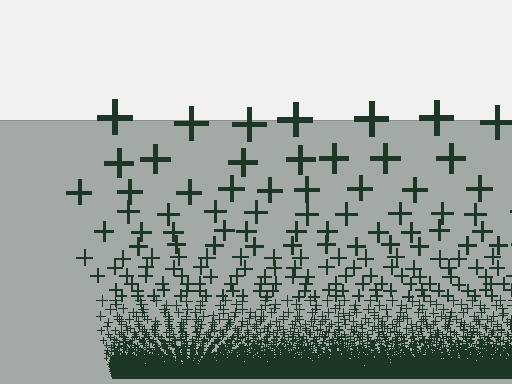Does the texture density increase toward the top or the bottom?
Density increases toward the bottom.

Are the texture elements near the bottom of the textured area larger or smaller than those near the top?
Smaller. The gradient is inverted — elements near the bottom are smaller and denser.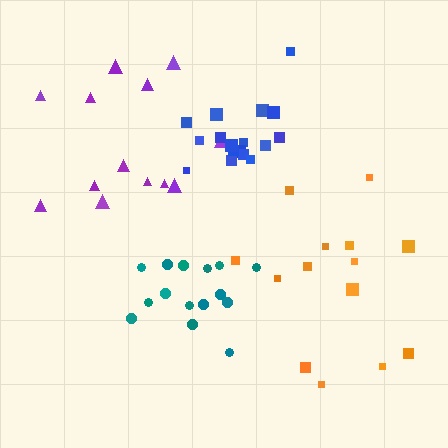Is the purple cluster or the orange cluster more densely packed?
Orange.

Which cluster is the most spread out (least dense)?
Purple.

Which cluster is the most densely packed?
Teal.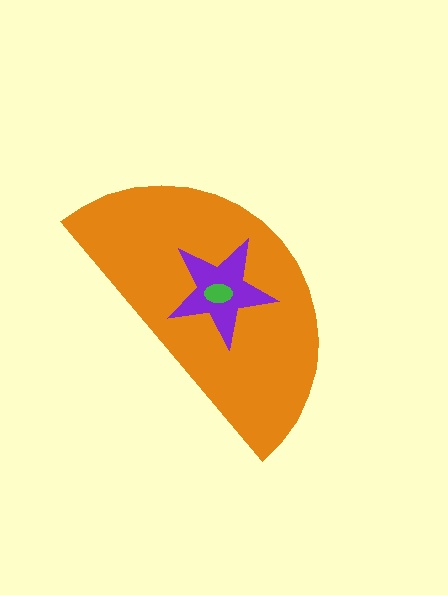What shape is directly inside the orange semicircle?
The purple star.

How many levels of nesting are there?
3.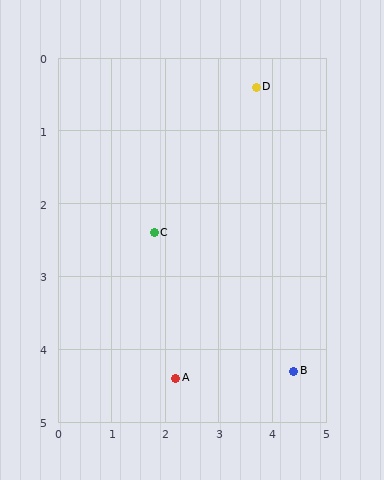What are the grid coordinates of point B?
Point B is at approximately (4.4, 4.3).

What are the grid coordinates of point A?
Point A is at approximately (2.2, 4.4).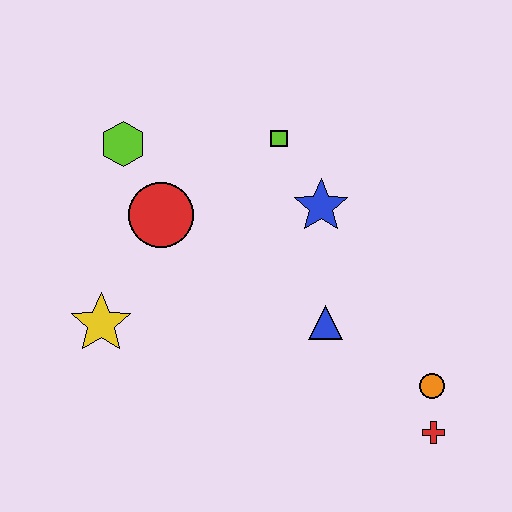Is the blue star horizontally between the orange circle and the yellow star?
Yes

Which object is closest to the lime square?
The blue star is closest to the lime square.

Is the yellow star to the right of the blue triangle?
No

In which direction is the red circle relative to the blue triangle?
The red circle is to the left of the blue triangle.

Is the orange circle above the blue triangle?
No